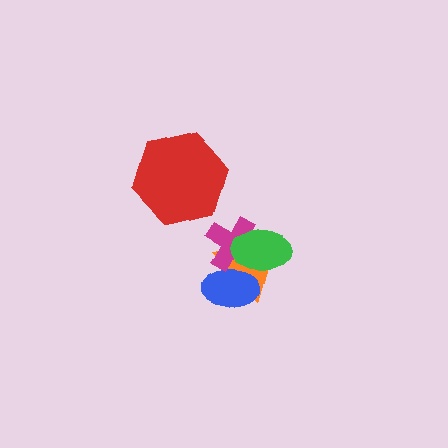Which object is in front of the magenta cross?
The green ellipse is in front of the magenta cross.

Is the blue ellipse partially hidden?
Yes, it is partially covered by another shape.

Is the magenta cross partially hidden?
Yes, it is partially covered by another shape.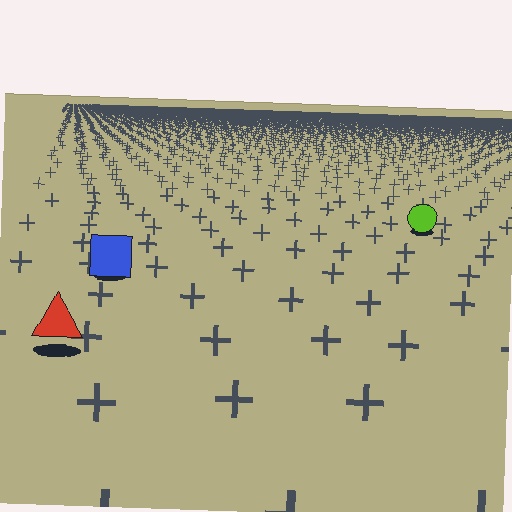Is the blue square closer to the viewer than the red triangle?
No. The red triangle is closer — you can tell from the texture gradient: the ground texture is coarser near it.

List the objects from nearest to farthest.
From nearest to farthest: the red triangle, the blue square, the lime circle.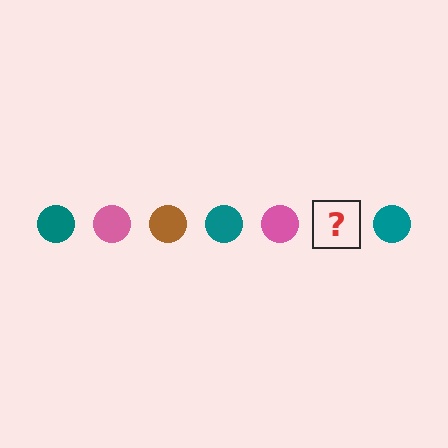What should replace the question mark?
The question mark should be replaced with a brown circle.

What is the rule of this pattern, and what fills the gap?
The rule is that the pattern cycles through teal, pink, brown circles. The gap should be filled with a brown circle.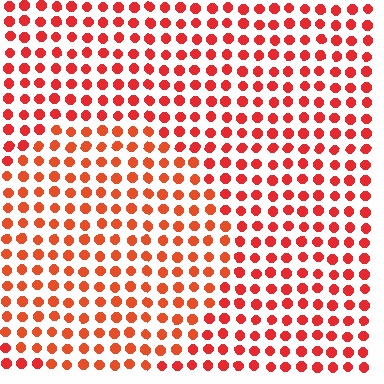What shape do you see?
I see a circle.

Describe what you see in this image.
The image is filled with small red elements in a uniform arrangement. A circle-shaped region is visible where the elements are tinted to a slightly different hue, forming a subtle color boundary.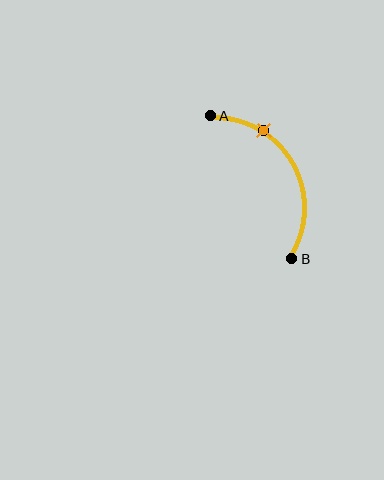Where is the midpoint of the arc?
The arc midpoint is the point on the curve farthest from the straight line joining A and B. It sits to the right of that line.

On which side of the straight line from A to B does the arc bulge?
The arc bulges to the right of the straight line connecting A and B.